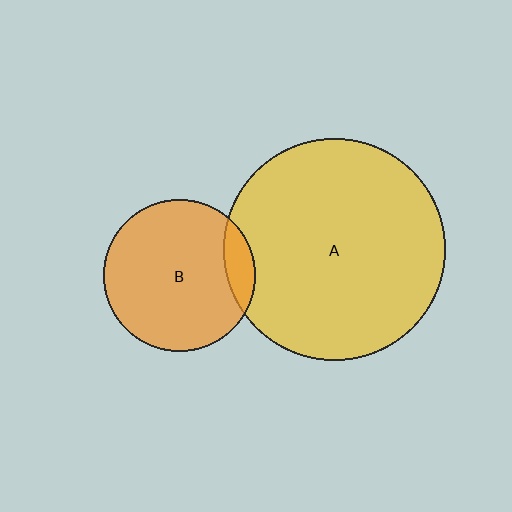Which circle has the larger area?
Circle A (yellow).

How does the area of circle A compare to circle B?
Approximately 2.1 times.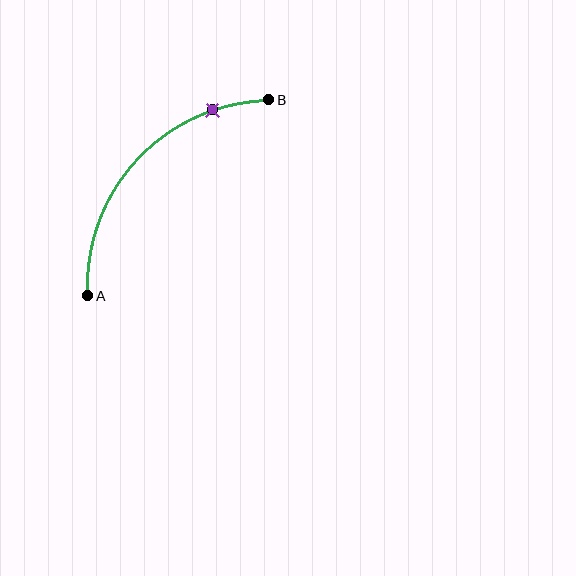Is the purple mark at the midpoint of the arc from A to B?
No. The purple mark lies on the arc but is closer to endpoint B. The arc midpoint would be at the point on the curve equidistant along the arc from both A and B.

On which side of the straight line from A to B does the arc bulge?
The arc bulges above and to the left of the straight line connecting A and B.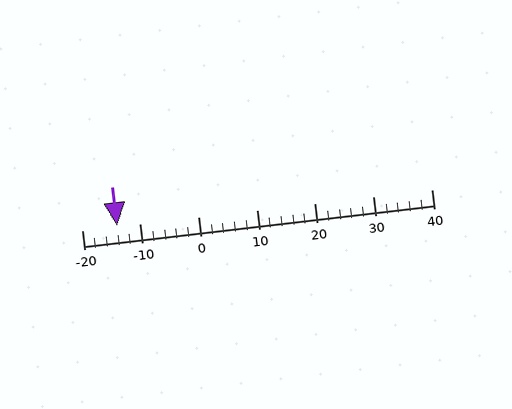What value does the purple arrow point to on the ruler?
The purple arrow points to approximately -14.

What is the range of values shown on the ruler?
The ruler shows values from -20 to 40.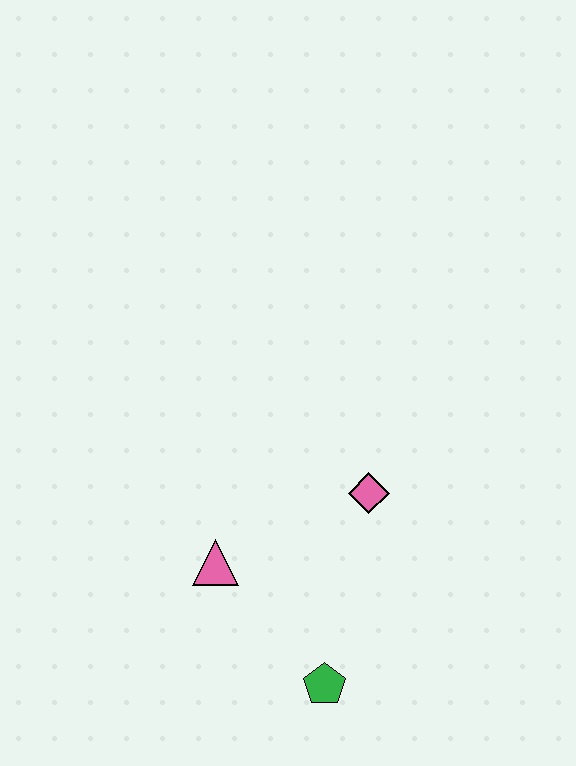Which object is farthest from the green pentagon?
The pink diamond is farthest from the green pentagon.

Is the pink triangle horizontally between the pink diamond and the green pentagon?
No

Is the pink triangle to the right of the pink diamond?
No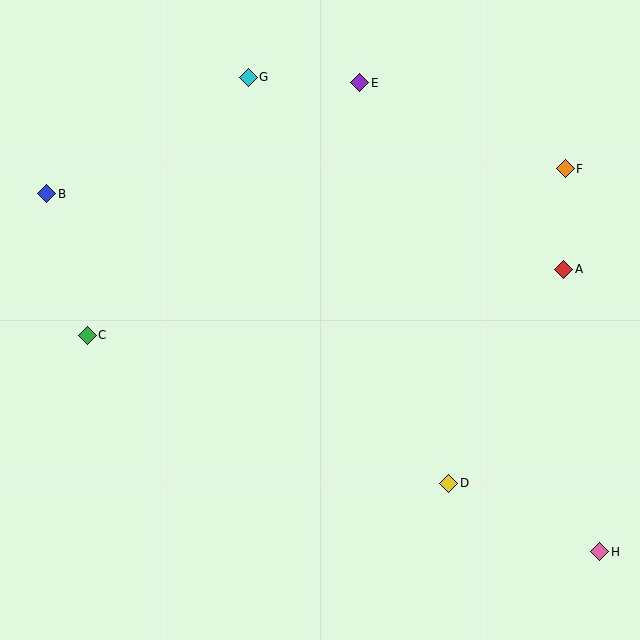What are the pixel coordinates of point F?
Point F is at (565, 169).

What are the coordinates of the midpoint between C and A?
The midpoint between C and A is at (326, 302).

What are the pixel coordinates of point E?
Point E is at (360, 83).